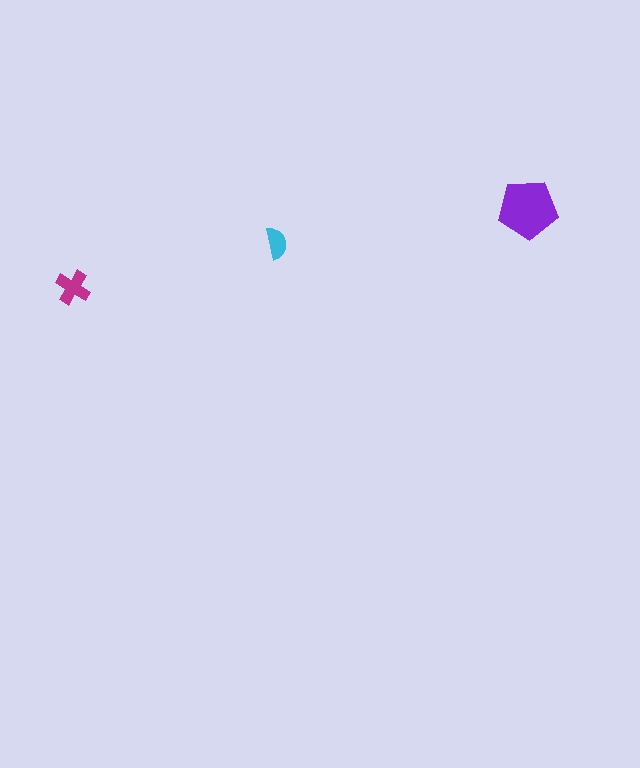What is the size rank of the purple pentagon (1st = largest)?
1st.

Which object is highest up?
The purple pentagon is topmost.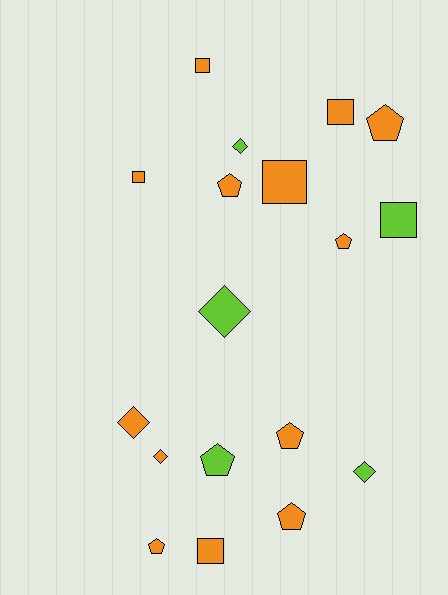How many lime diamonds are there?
There are 3 lime diamonds.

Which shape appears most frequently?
Pentagon, with 7 objects.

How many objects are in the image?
There are 18 objects.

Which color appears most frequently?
Orange, with 13 objects.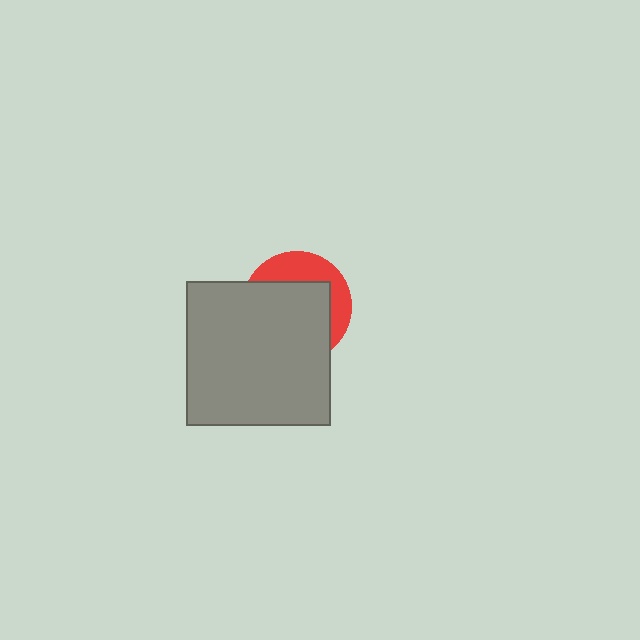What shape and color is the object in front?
The object in front is a gray square.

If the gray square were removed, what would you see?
You would see the complete red circle.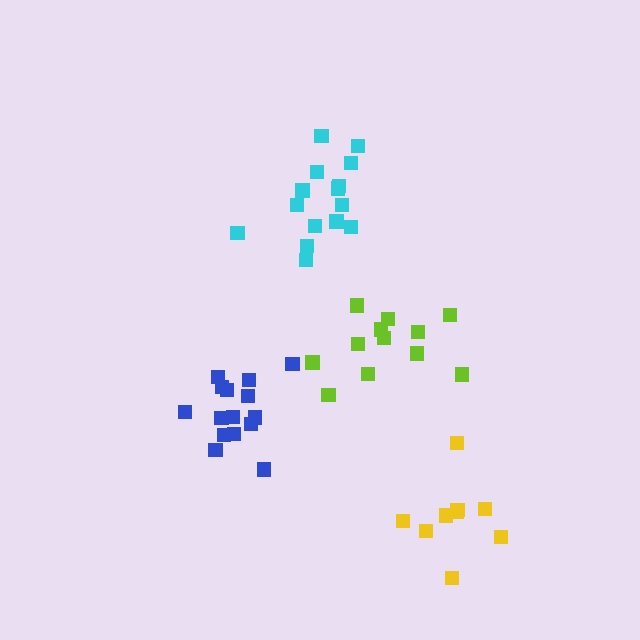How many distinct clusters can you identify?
There are 4 distinct clusters.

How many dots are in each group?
Group 1: 12 dots, Group 2: 9 dots, Group 3: 15 dots, Group 4: 15 dots (51 total).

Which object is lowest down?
The yellow cluster is bottommost.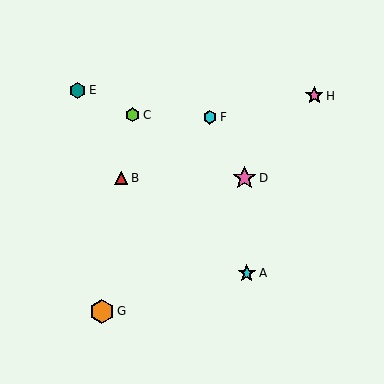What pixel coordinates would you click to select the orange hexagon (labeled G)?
Click at (102, 311) to select the orange hexagon G.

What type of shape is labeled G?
Shape G is an orange hexagon.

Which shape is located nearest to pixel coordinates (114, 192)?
The red triangle (labeled B) at (121, 178) is nearest to that location.